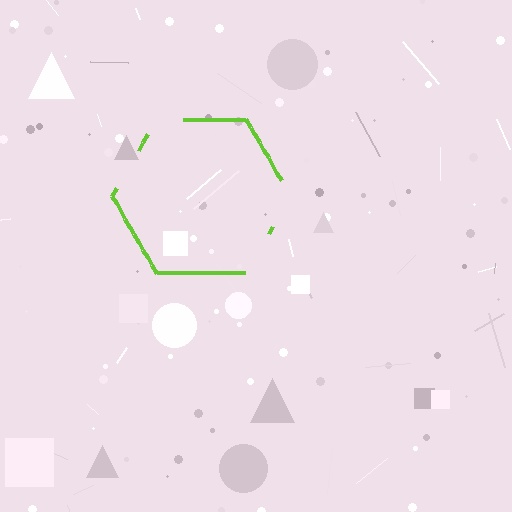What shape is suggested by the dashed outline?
The dashed outline suggests a hexagon.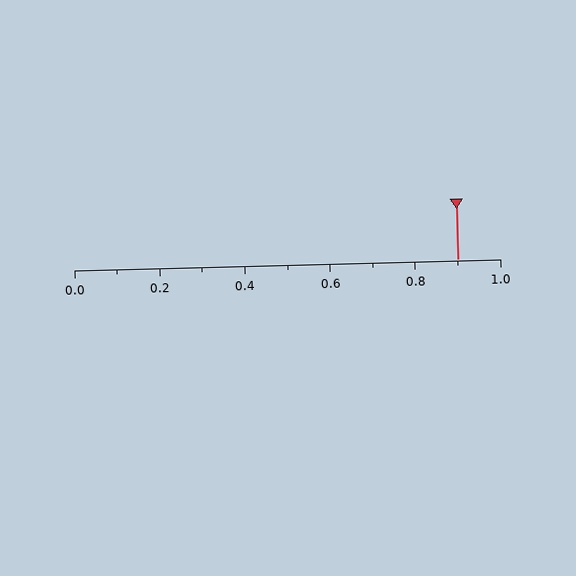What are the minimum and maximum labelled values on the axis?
The axis runs from 0.0 to 1.0.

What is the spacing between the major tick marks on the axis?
The major ticks are spaced 0.2 apart.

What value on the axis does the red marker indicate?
The marker indicates approximately 0.9.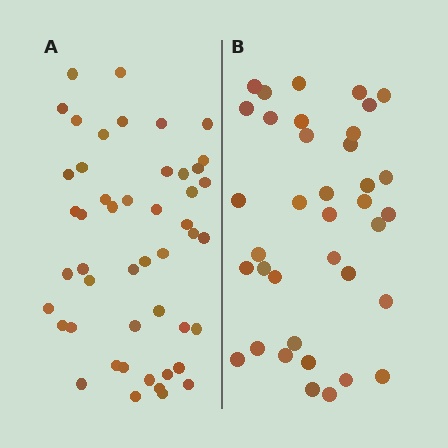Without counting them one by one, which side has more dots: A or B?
Region A (the left region) has more dots.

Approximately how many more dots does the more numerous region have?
Region A has roughly 12 or so more dots than region B.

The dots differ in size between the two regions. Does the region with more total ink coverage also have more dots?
No. Region B has more total ink coverage because its dots are larger, but region A actually contains more individual dots. Total area can be misleading — the number of items is what matters here.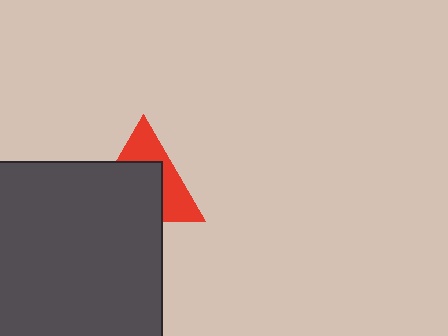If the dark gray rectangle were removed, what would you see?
You would see the complete red triangle.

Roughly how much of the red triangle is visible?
A small part of it is visible (roughly 42%).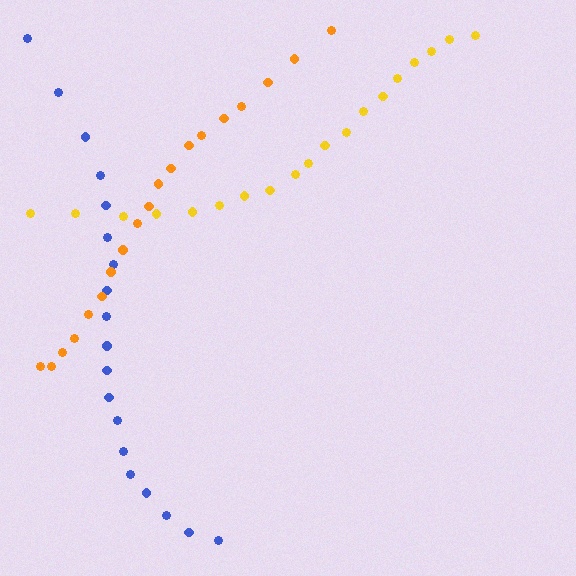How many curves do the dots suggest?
There are 3 distinct paths.